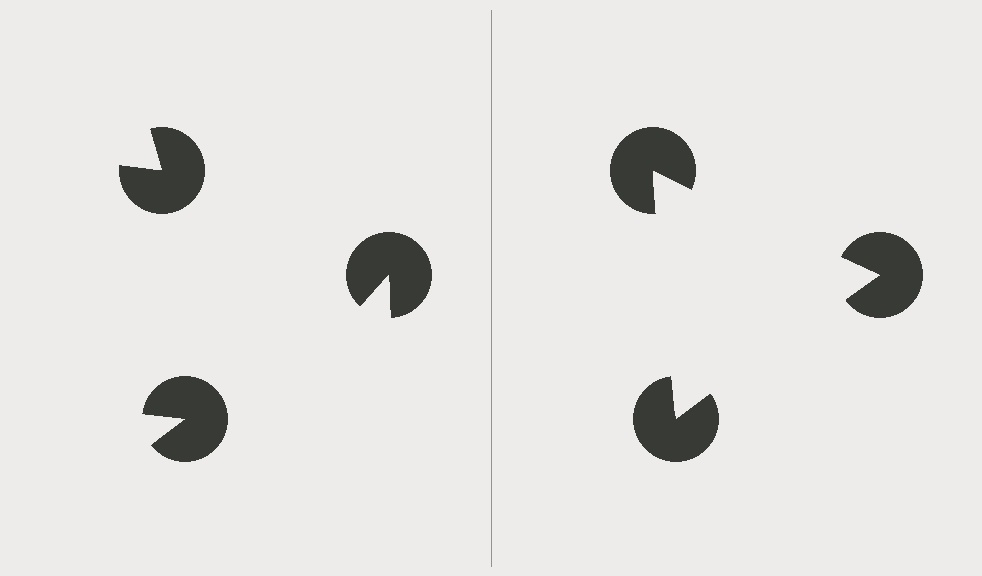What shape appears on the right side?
An illusory triangle.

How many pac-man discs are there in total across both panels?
6 — 3 on each side.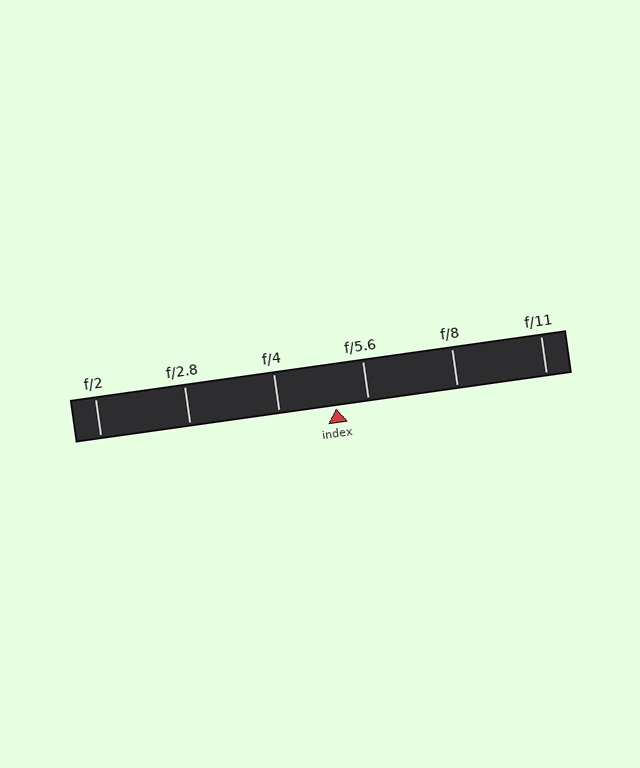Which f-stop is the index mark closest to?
The index mark is closest to f/5.6.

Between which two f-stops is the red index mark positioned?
The index mark is between f/4 and f/5.6.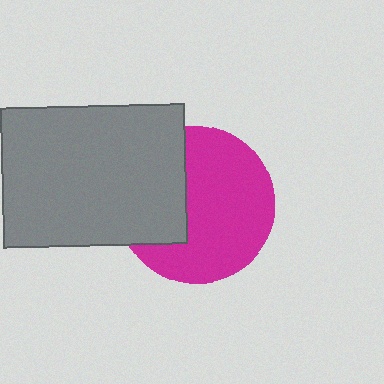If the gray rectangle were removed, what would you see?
You would see the complete magenta circle.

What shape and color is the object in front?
The object in front is a gray rectangle.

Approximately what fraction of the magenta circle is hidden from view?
Roughly 35% of the magenta circle is hidden behind the gray rectangle.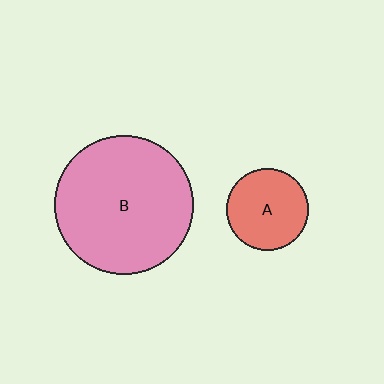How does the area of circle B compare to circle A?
Approximately 2.9 times.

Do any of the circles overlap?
No, none of the circles overlap.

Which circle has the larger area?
Circle B (pink).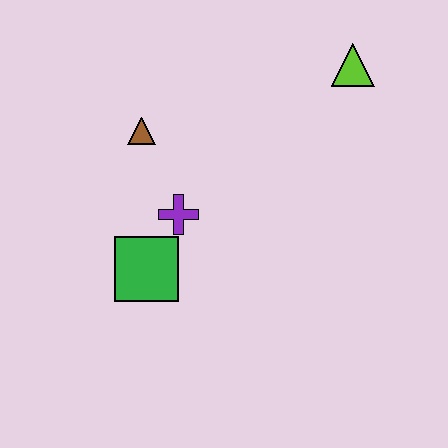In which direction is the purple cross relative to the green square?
The purple cross is above the green square.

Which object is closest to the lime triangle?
The brown triangle is closest to the lime triangle.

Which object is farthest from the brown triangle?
The lime triangle is farthest from the brown triangle.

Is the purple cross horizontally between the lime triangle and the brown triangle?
Yes